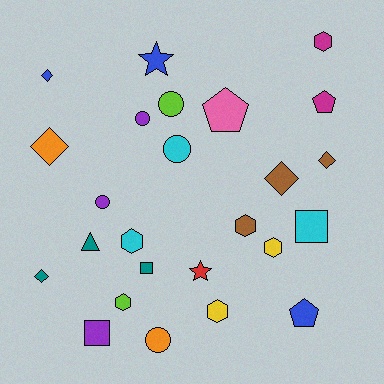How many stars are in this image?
There are 2 stars.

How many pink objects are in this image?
There is 1 pink object.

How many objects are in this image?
There are 25 objects.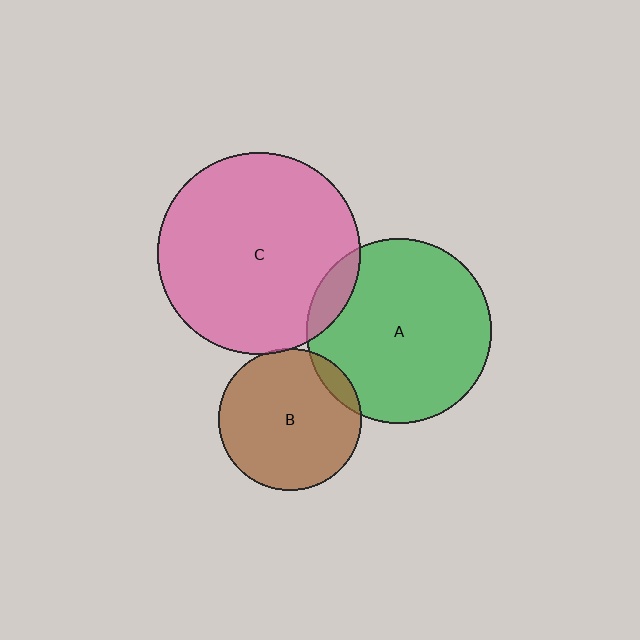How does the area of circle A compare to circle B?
Approximately 1.7 times.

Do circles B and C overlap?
Yes.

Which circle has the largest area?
Circle C (pink).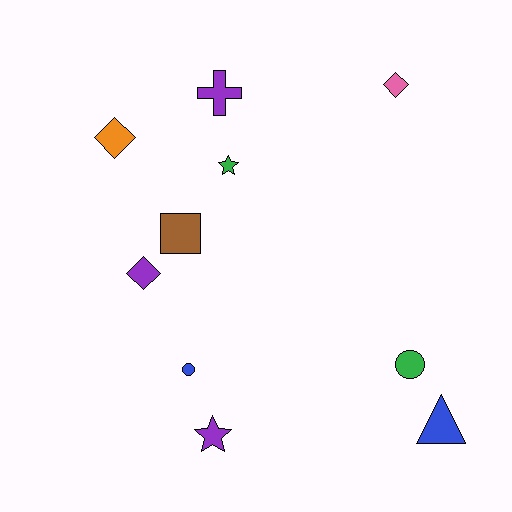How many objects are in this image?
There are 10 objects.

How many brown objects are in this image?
There is 1 brown object.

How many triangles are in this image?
There is 1 triangle.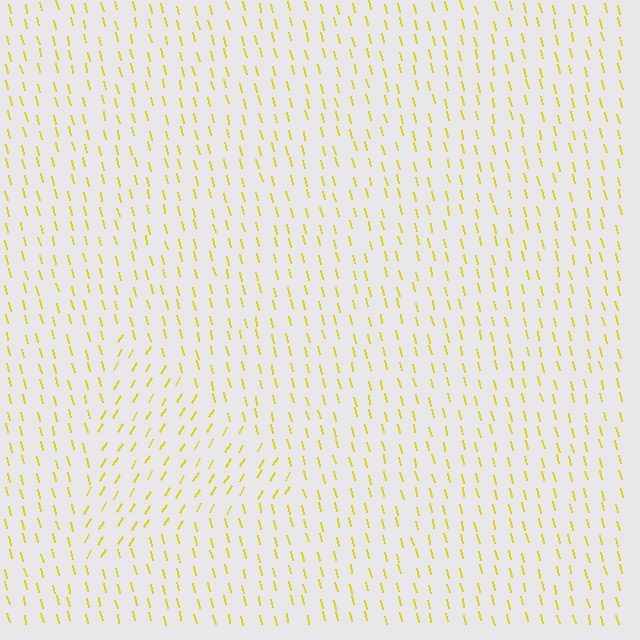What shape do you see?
I see a triangle.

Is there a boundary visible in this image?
Yes, there is a texture boundary formed by a change in line orientation.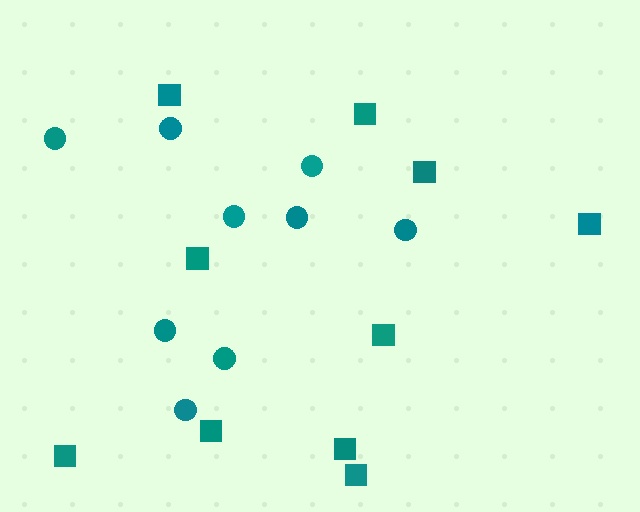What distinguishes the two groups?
There are 2 groups: one group of squares (10) and one group of circles (9).